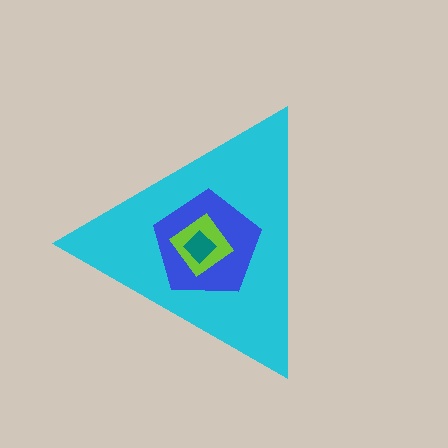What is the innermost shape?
The teal diamond.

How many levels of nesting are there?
4.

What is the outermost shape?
The cyan triangle.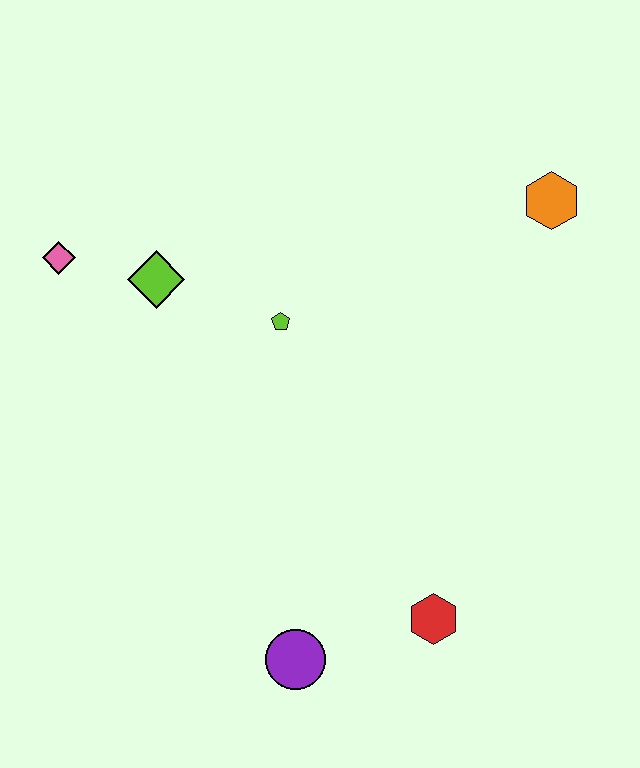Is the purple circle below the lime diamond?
Yes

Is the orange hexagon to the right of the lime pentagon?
Yes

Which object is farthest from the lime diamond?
The red hexagon is farthest from the lime diamond.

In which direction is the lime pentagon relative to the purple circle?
The lime pentagon is above the purple circle.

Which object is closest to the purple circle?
The red hexagon is closest to the purple circle.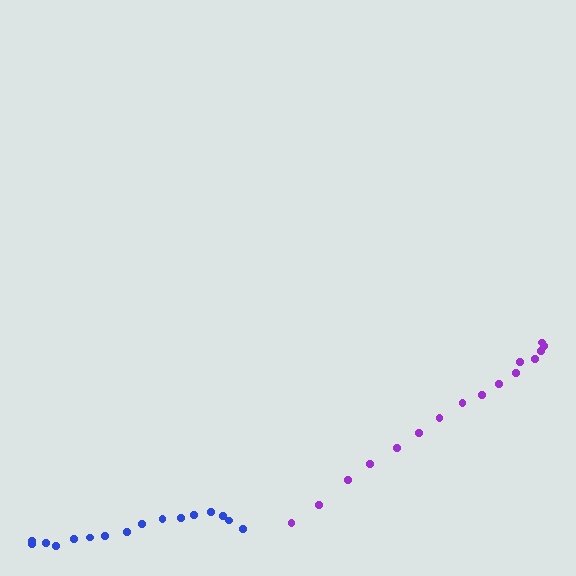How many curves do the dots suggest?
There are 2 distinct paths.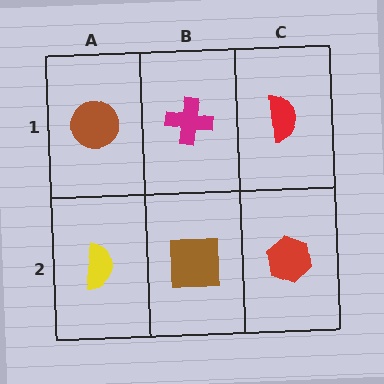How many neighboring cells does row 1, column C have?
2.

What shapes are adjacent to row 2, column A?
A brown circle (row 1, column A), a brown square (row 2, column B).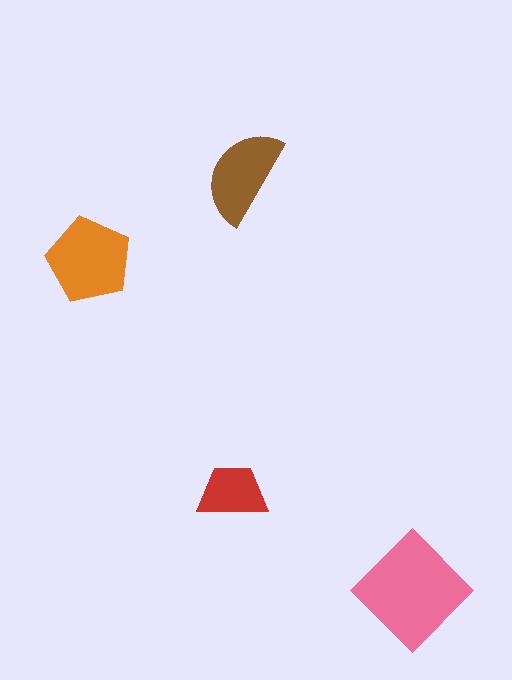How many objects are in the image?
There are 4 objects in the image.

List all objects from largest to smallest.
The pink diamond, the orange pentagon, the brown semicircle, the red trapezoid.